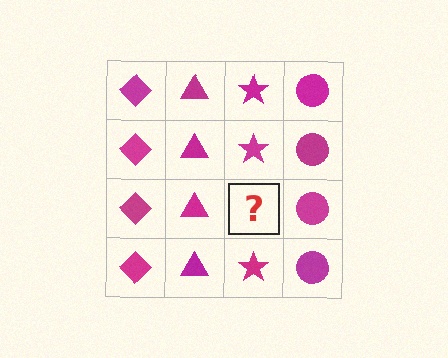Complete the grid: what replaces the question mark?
The question mark should be replaced with a magenta star.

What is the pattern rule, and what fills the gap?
The rule is that each column has a consistent shape. The gap should be filled with a magenta star.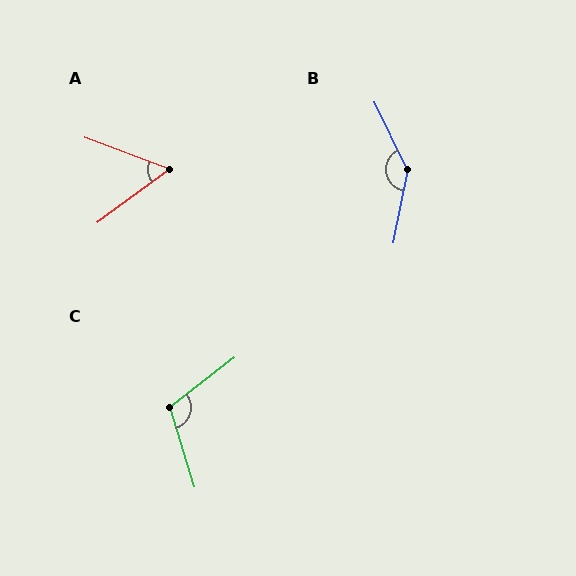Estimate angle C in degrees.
Approximately 110 degrees.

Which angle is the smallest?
A, at approximately 57 degrees.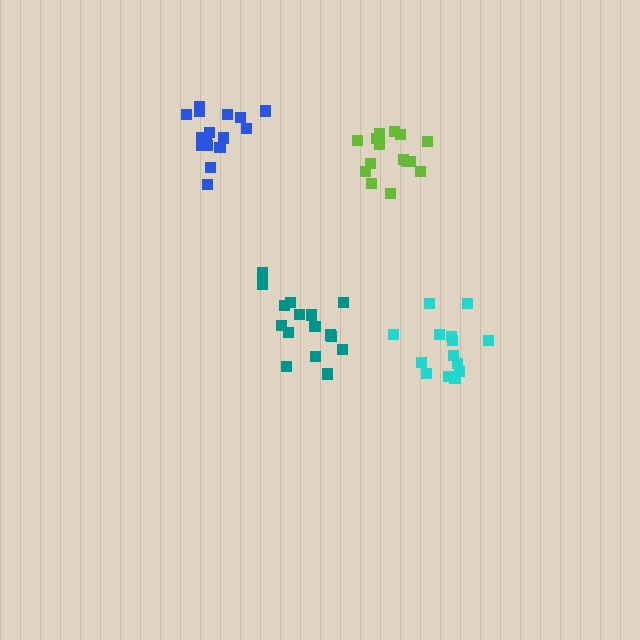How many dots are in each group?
Group 1: 14 dots, Group 2: 17 dots, Group 3: 17 dots, Group 4: 15 dots (63 total).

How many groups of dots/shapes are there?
There are 4 groups.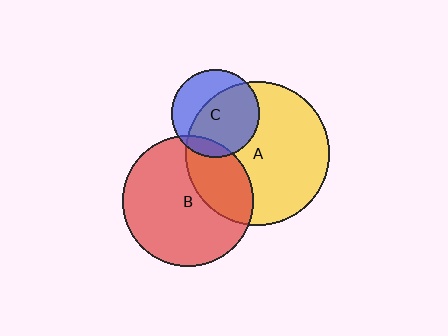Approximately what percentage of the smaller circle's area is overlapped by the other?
Approximately 30%.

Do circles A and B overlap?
Yes.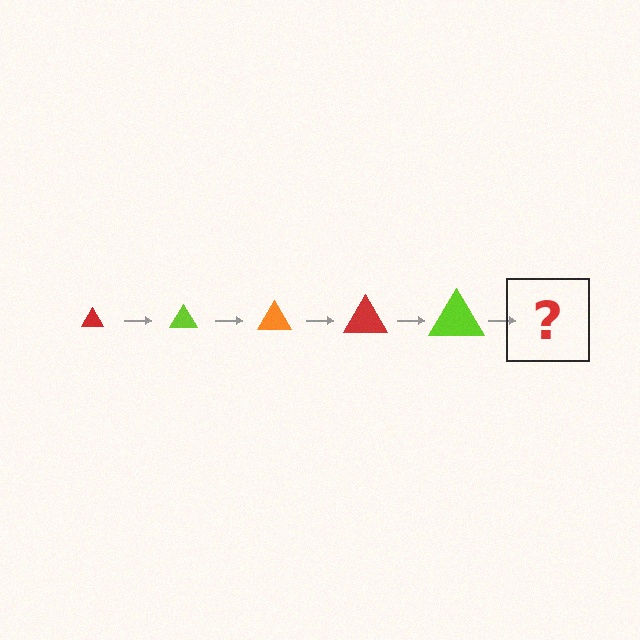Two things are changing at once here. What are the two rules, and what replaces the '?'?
The two rules are that the triangle grows larger each step and the color cycles through red, lime, and orange. The '?' should be an orange triangle, larger than the previous one.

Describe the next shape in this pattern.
It should be an orange triangle, larger than the previous one.